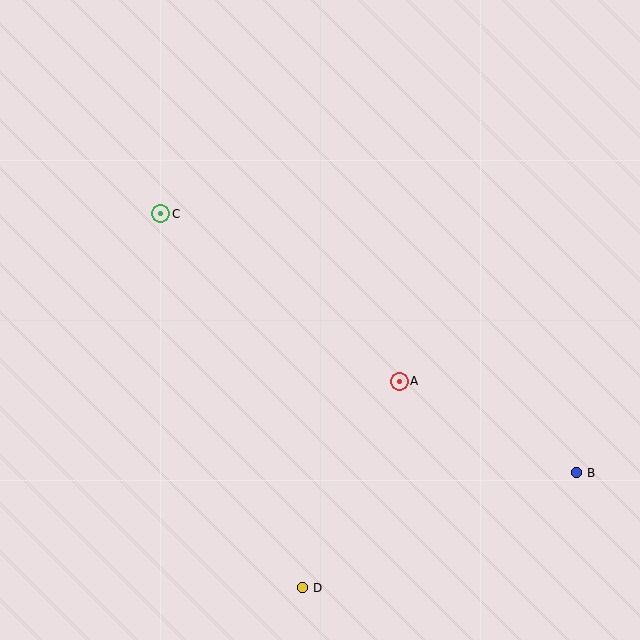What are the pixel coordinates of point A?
Point A is at (399, 381).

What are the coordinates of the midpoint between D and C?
The midpoint between D and C is at (232, 401).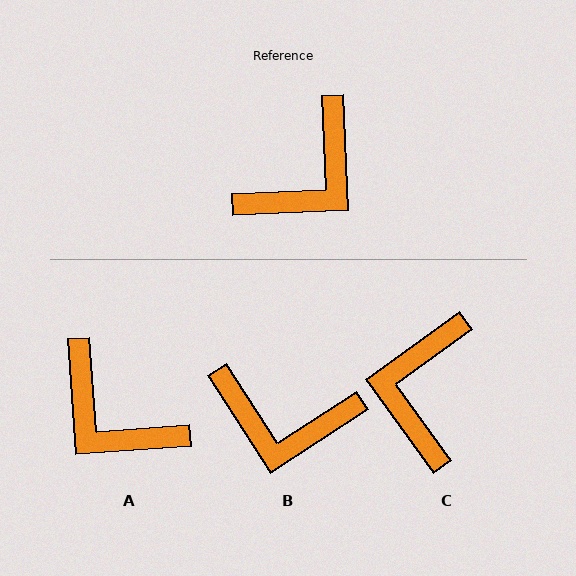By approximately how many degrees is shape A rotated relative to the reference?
Approximately 88 degrees clockwise.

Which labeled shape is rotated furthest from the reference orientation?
C, about 147 degrees away.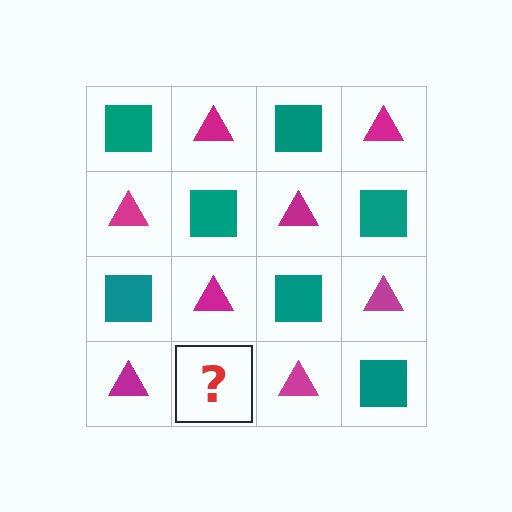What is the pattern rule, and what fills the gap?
The rule is that it alternates teal square and magenta triangle in a checkerboard pattern. The gap should be filled with a teal square.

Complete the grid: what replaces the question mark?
The question mark should be replaced with a teal square.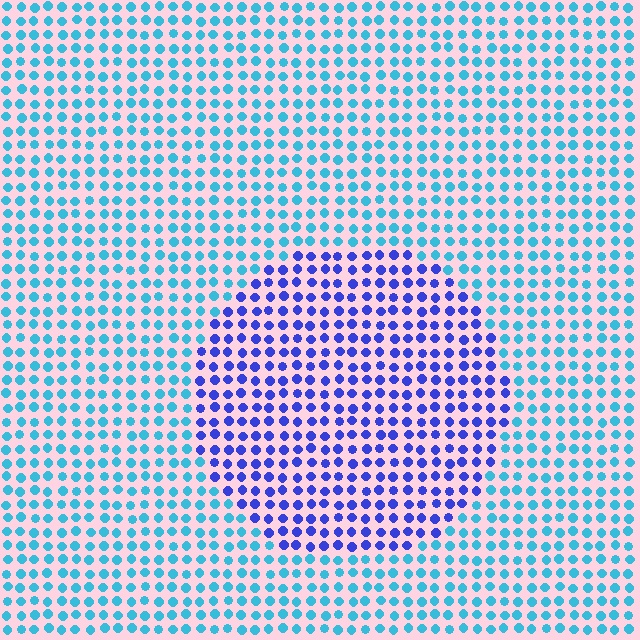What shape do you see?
I see a circle.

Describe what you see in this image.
The image is filled with small cyan elements in a uniform arrangement. A circle-shaped region is visible where the elements are tinted to a slightly different hue, forming a subtle color boundary.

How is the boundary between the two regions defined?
The boundary is defined purely by a slight shift in hue (about 46 degrees). Spacing, size, and orientation are identical on both sides.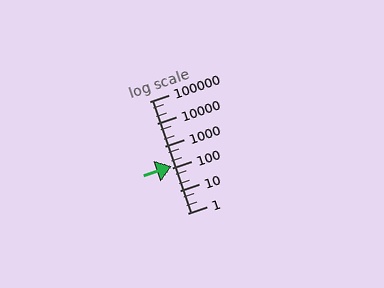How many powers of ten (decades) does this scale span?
The scale spans 5 decades, from 1 to 100000.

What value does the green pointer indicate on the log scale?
The pointer indicates approximately 120.